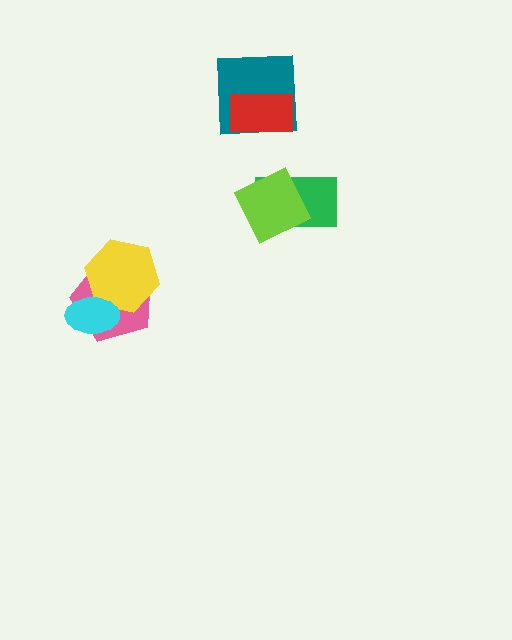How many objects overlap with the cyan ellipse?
2 objects overlap with the cyan ellipse.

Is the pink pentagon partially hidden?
Yes, it is partially covered by another shape.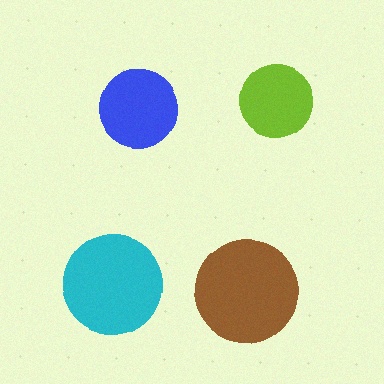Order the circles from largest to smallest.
the brown one, the cyan one, the blue one, the lime one.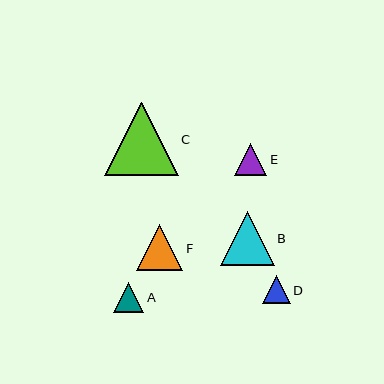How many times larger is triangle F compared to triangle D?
Triangle F is approximately 1.6 times the size of triangle D.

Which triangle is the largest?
Triangle C is the largest with a size of approximately 73 pixels.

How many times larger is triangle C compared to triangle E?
Triangle C is approximately 2.3 times the size of triangle E.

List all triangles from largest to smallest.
From largest to smallest: C, B, F, E, A, D.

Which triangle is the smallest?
Triangle D is the smallest with a size of approximately 28 pixels.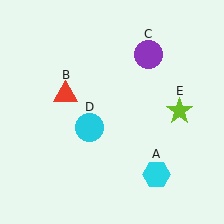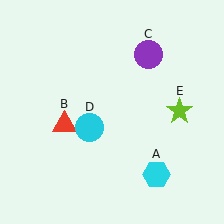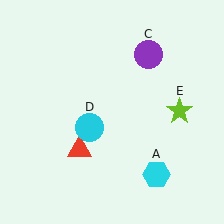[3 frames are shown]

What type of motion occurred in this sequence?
The red triangle (object B) rotated counterclockwise around the center of the scene.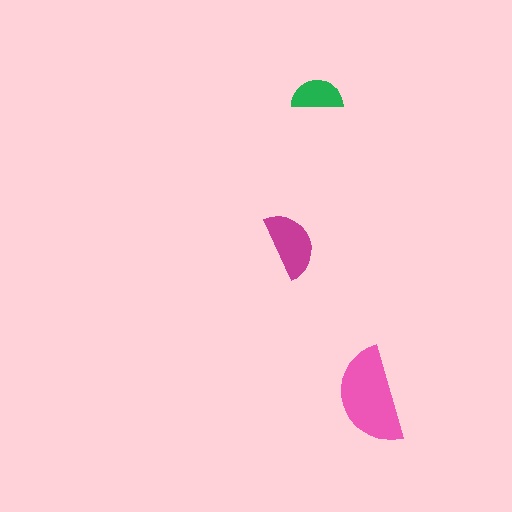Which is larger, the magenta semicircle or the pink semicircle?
The pink one.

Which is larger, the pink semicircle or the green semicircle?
The pink one.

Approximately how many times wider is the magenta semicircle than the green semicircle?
About 1.5 times wider.